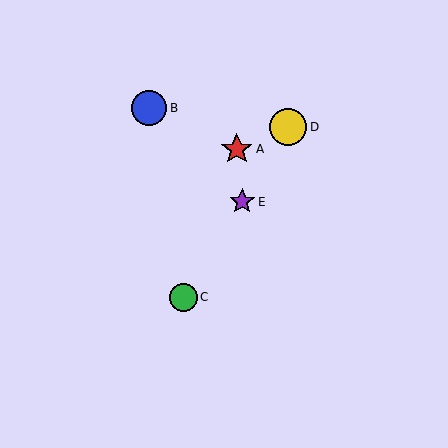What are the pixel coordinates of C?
Object C is at (184, 297).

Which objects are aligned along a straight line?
Objects C, D, E are aligned along a straight line.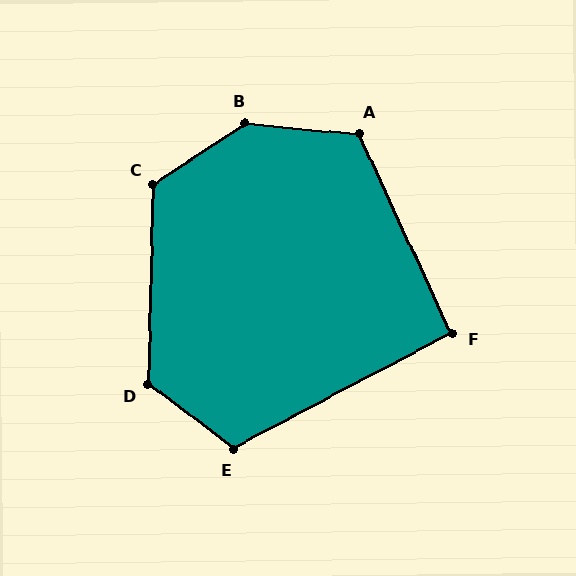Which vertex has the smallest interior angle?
F, at approximately 93 degrees.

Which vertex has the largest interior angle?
B, at approximately 141 degrees.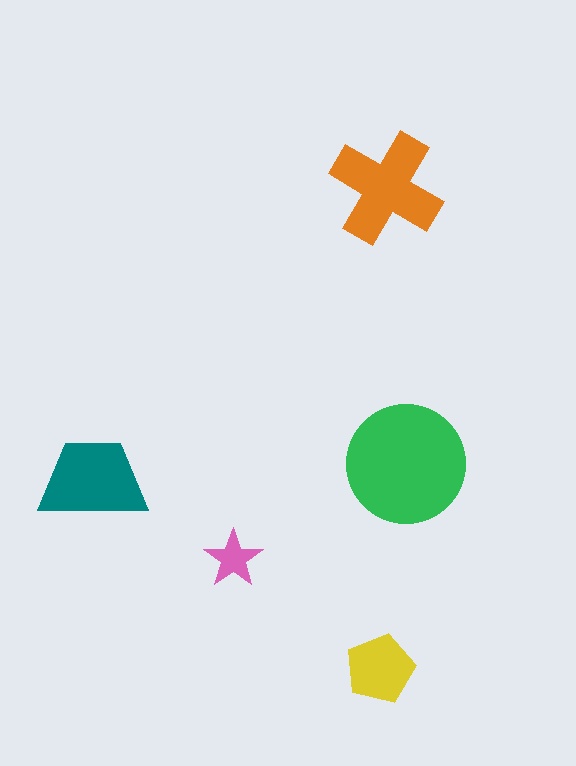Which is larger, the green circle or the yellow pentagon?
The green circle.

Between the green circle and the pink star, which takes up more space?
The green circle.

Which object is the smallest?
The pink star.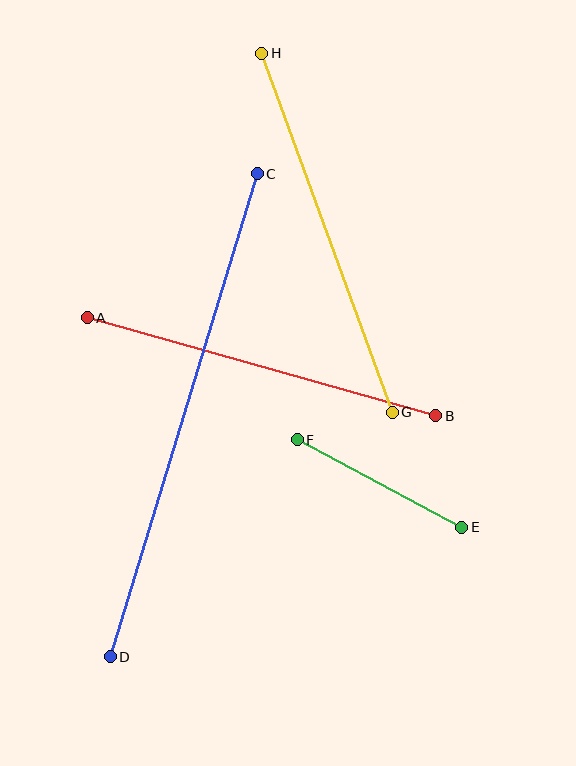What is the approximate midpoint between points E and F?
The midpoint is at approximately (379, 484) pixels.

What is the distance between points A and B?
The distance is approximately 362 pixels.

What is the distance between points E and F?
The distance is approximately 186 pixels.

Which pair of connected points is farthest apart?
Points C and D are farthest apart.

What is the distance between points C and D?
The distance is approximately 505 pixels.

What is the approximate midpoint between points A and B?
The midpoint is at approximately (262, 367) pixels.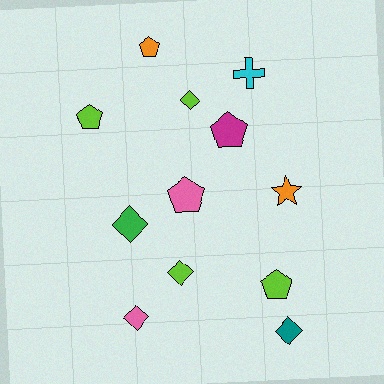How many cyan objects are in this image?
There is 1 cyan object.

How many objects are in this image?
There are 12 objects.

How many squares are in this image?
There are no squares.